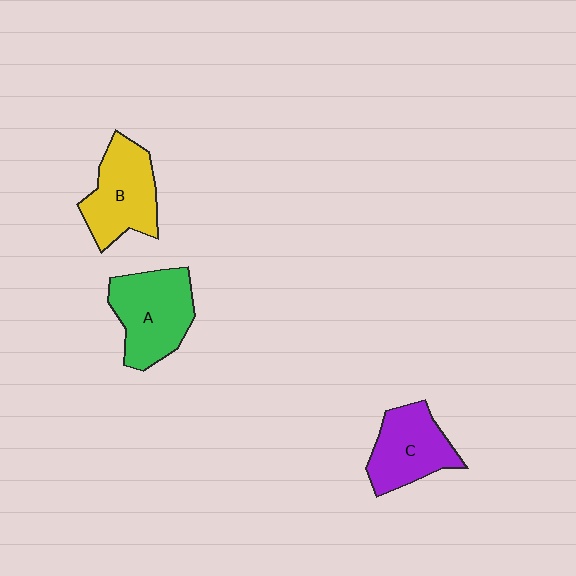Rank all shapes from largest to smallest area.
From largest to smallest: A (green), B (yellow), C (purple).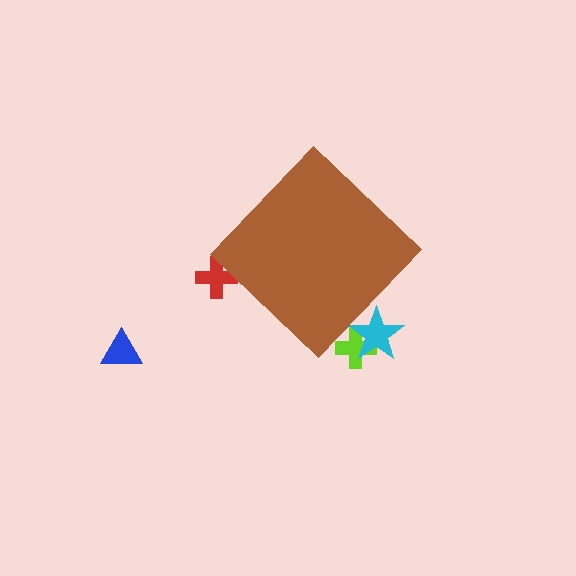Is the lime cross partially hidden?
Yes, the lime cross is partially hidden behind the brown diamond.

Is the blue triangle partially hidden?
No, the blue triangle is fully visible.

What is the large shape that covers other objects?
A brown diamond.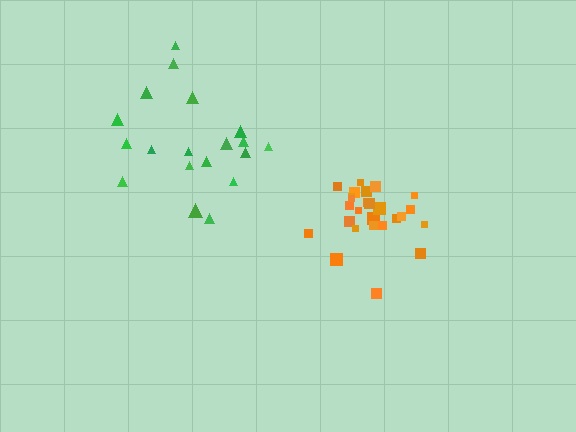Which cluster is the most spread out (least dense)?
Green.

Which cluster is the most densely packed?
Orange.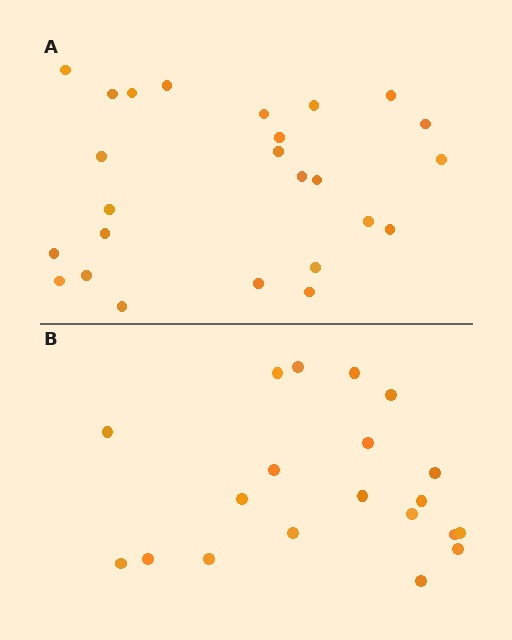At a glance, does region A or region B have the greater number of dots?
Region A (the top region) has more dots.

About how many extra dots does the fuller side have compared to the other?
Region A has about 5 more dots than region B.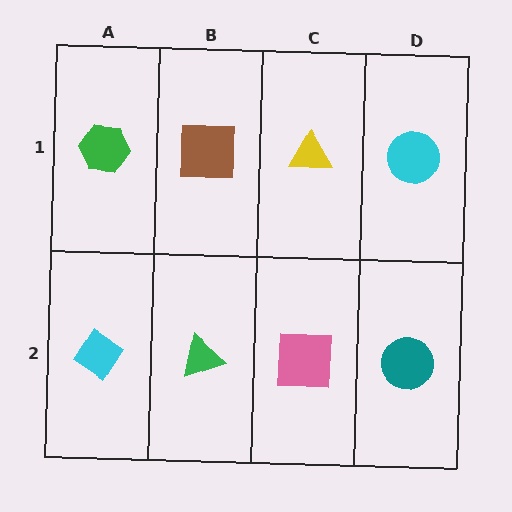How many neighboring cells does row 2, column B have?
3.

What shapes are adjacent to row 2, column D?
A cyan circle (row 1, column D), a pink square (row 2, column C).